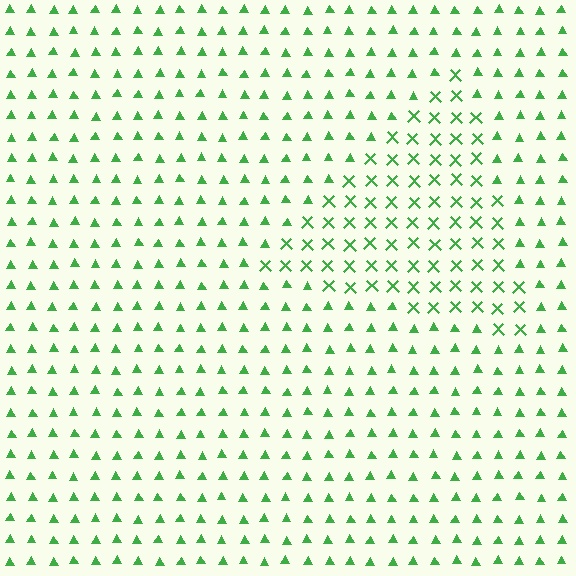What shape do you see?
I see a triangle.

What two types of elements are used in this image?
The image uses X marks inside the triangle region and triangles outside it.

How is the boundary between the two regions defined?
The boundary is defined by a change in element shape: X marks inside vs. triangles outside. All elements share the same color and spacing.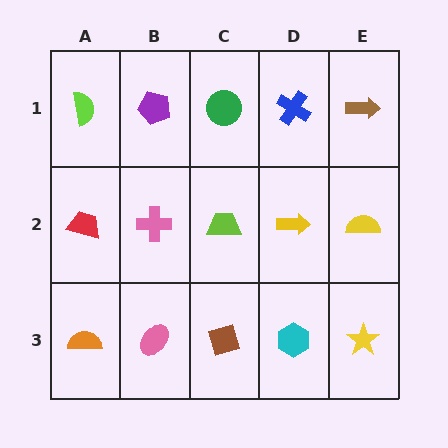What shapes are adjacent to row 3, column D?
A yellow arrow (row 2, column D), a brown diamond (row 3, column C), a yellow star (row 3, column E).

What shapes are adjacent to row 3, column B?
A pink cross (row 2, column B), an orange semicircle (row 3, column A), a brown diamond (row 3, column C).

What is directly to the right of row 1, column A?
A purple pentagon.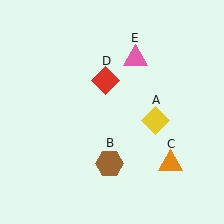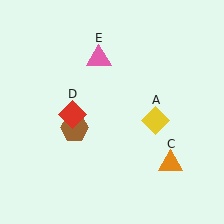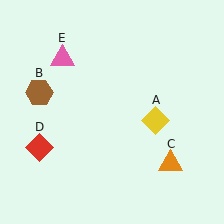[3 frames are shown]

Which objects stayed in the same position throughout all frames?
Yellow diamond (object A) and orange triangle (object C) remained stationary.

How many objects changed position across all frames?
3 objects changed position: brown hexagon (object B), red diamond (object D), pink triangle (object E).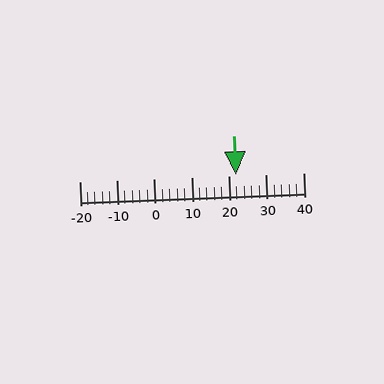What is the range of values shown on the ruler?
The ruler shows values from -20 to 40.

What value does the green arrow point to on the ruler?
The green arrow points to approximately 22.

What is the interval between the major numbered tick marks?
The major tick marks are spaced 10 units apart.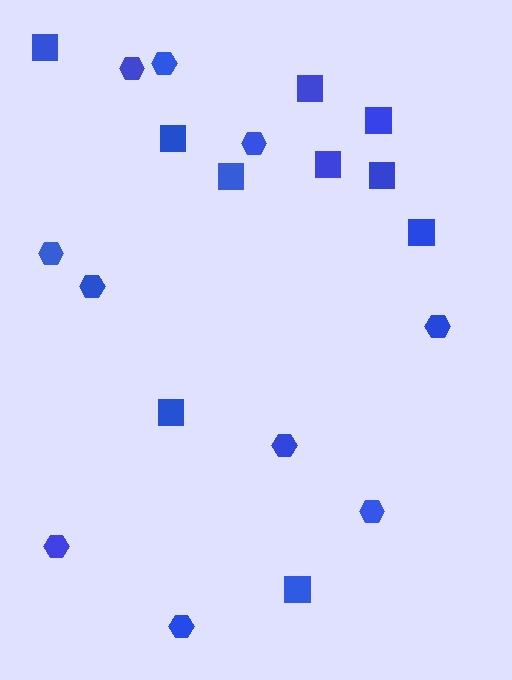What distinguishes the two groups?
There are 2 groups: one group of hexagons (10) and one group of squares (10).